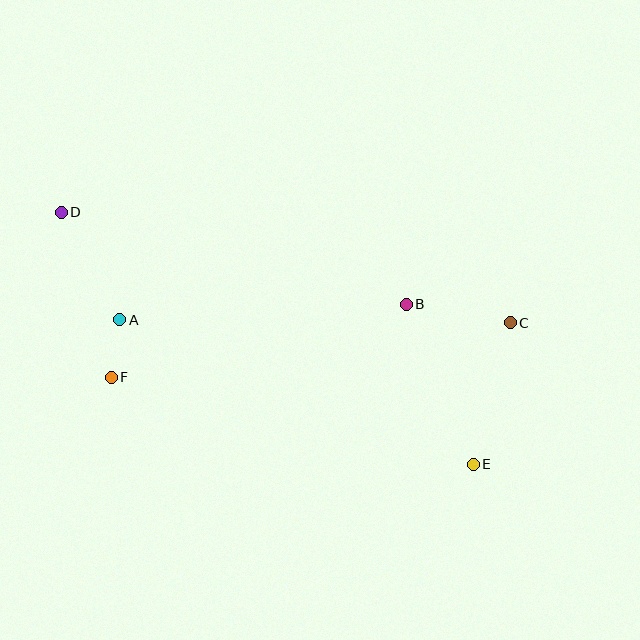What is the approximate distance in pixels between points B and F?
The distance between B and F is approximately 304 pixels.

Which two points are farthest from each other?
Points D and E are farthest from each other.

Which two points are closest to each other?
Points A and F are closest to each other.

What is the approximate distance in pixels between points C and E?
The distance between C and E is approximately 146 pixels.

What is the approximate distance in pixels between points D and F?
The distance between D and F is approximately 172 pixels.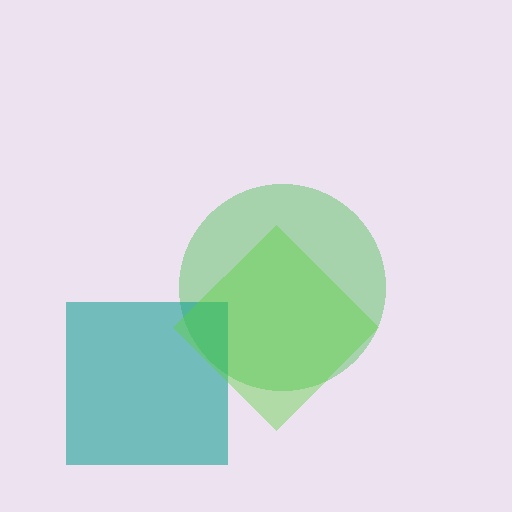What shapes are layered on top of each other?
The layered shapes are: a green circle, a teal square, a lime diamond.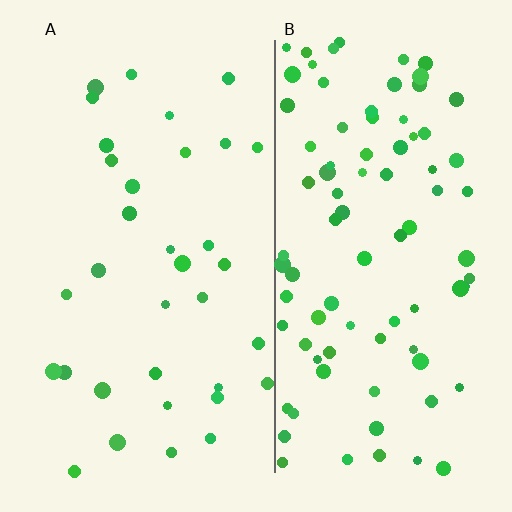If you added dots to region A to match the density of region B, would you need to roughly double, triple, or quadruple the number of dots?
Approximately triple.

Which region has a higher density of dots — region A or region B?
B (the right).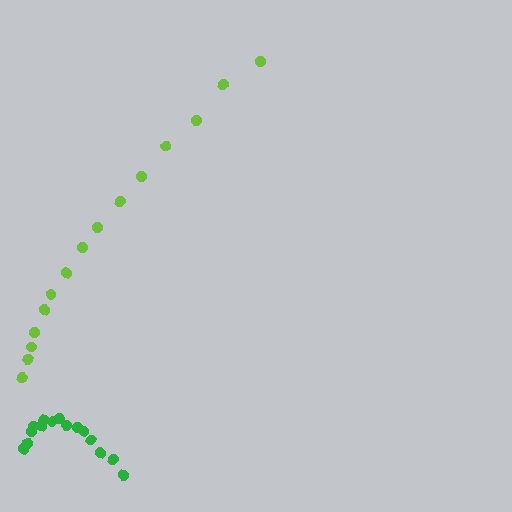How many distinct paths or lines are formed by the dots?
There are 2 distinct paths.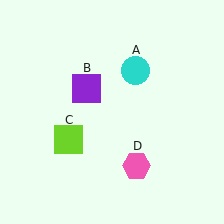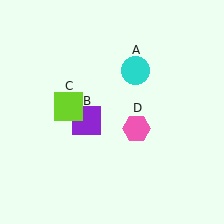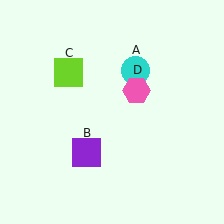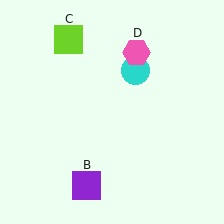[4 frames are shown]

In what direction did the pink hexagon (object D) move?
The pink hexagon (object D) moved up.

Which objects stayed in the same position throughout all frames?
Cyan circle (object A) remained stationary.